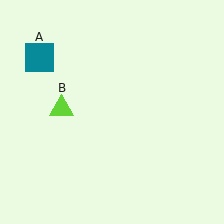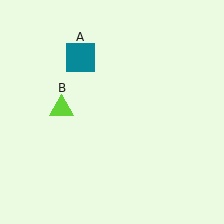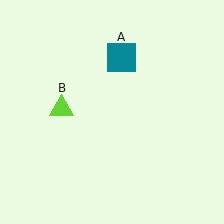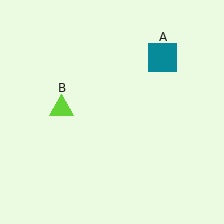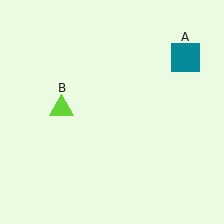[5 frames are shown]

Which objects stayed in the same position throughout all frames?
Lime triangle (object B) remained stationary.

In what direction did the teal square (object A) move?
The teal square (object A) moved right.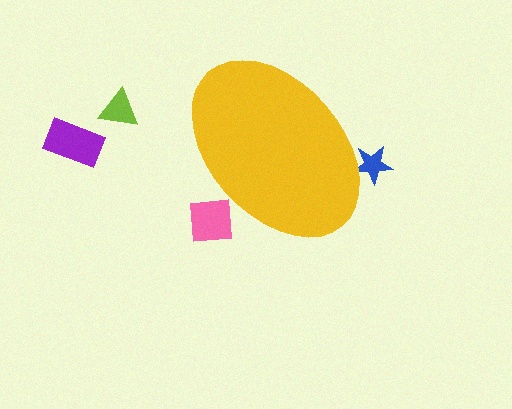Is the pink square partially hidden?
Yes, the pink square is partially hidden behind the yellow ellipse.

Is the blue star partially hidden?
Yes, the blue star is partially hidden behind the yellow ellipse.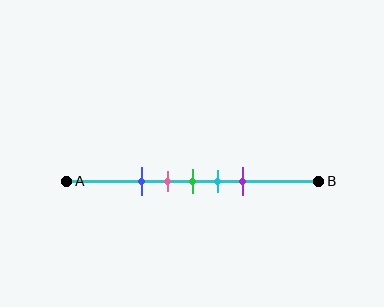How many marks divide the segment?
There are 5 marks dividing the segment.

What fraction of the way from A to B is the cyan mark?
The cyan mark is approximately 60% (0.6) of the way from A to B.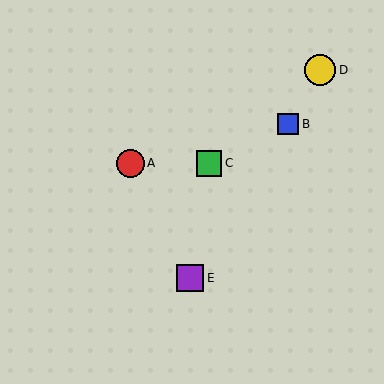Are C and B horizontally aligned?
No, C is at y≈163 and B is at y≈124.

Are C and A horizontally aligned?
Yes, both are at y≈163.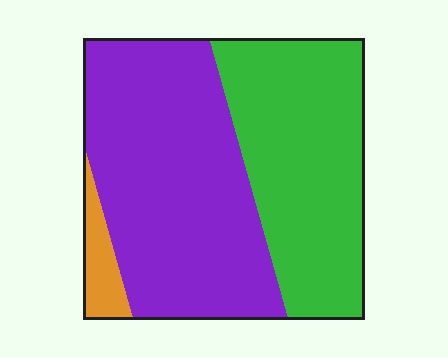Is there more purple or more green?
Purple.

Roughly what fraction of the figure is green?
Green takes up about two fifths (2/5) of the figure.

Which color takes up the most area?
Purple, at roughly 55%.